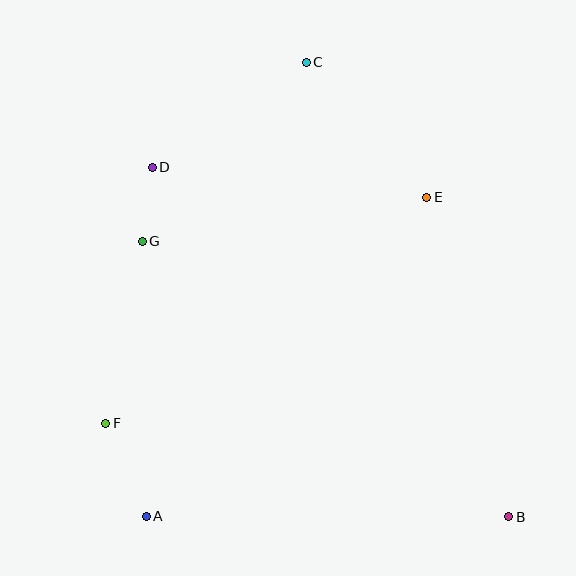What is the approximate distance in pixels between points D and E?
The distance between D and E is approximately 276 pixels.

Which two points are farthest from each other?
Points B and D are farthest from each other.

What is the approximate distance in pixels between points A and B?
The distance between A and B is approximately 363 pixels.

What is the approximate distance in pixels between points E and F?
The distance between E and F is approximately 393 pixels.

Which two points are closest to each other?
Points D and G are closest to each other.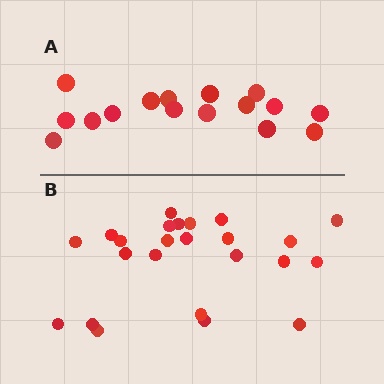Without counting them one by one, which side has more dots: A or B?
Region B (the bottom region) has more dots.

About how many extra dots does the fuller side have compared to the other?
Region B has roughly 8 or so more dots than region A.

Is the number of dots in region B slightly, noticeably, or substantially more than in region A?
Region B has substantially more. The ratio is roughly 1.5 to 1.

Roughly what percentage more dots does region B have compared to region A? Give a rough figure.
About 50% more.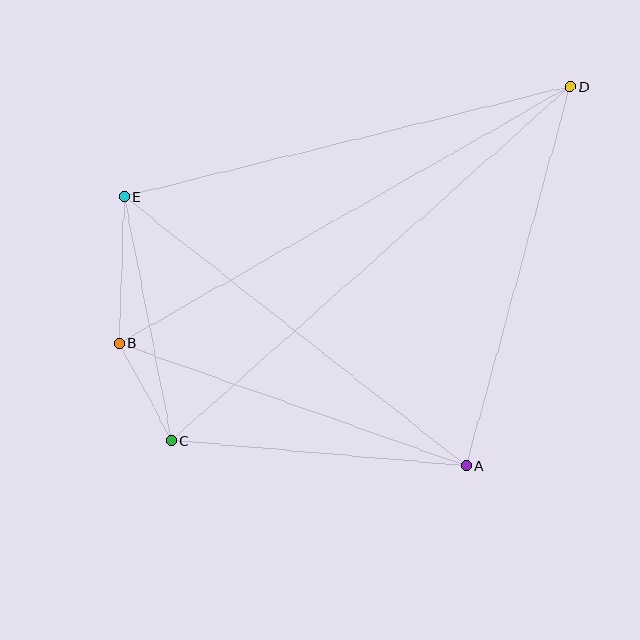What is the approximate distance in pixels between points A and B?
The distance between A and B is approximately 368 pixels.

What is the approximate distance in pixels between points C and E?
The distance between C and E is approximately 248 pixels.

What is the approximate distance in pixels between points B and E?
The distance between B and E is approximately 146 pixels.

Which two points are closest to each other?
Points B and C are closest to each other.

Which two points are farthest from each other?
Points C and D are farthest from each other.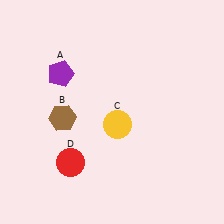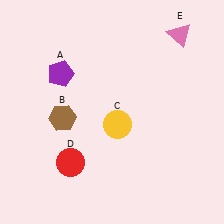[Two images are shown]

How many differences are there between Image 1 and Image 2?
There is 1 difference between the two images.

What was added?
A pink triangle (E) was added in Image 2.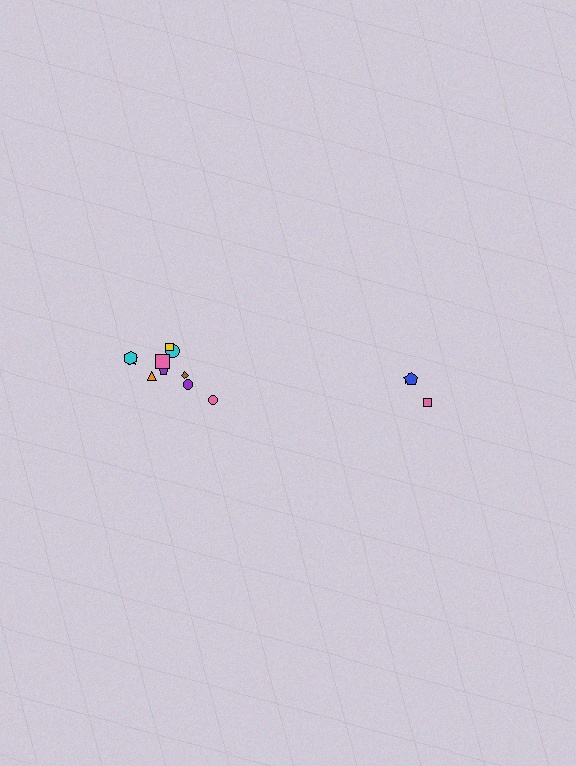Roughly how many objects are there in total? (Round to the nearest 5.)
Roughly 15 objects in total.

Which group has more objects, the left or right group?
The left group.